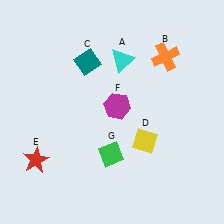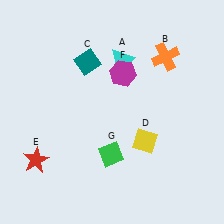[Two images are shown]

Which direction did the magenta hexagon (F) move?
The magenta hexagon (F) moved up.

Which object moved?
The magenta hexagon (F) moved up.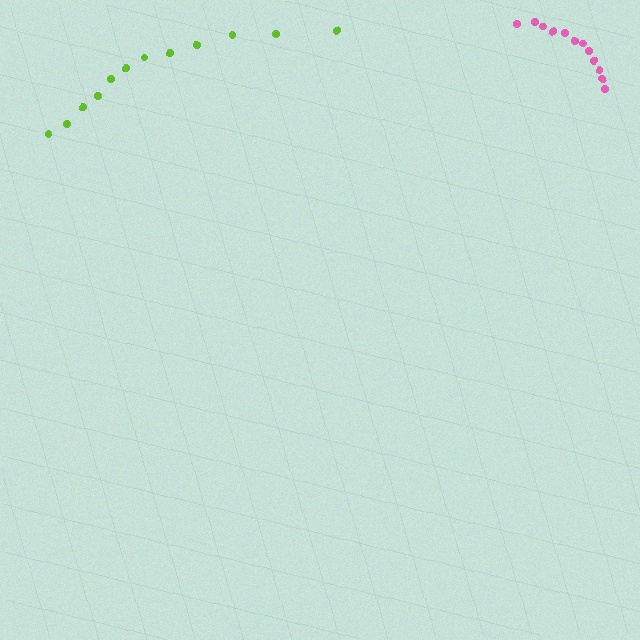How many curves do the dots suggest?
There are 2 distinct paths.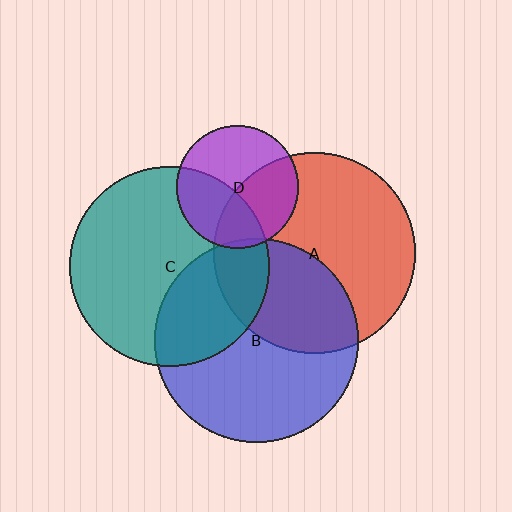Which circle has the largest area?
Circle B (blue).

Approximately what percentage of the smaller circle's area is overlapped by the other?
Approximately 40%.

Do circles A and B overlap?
Yes.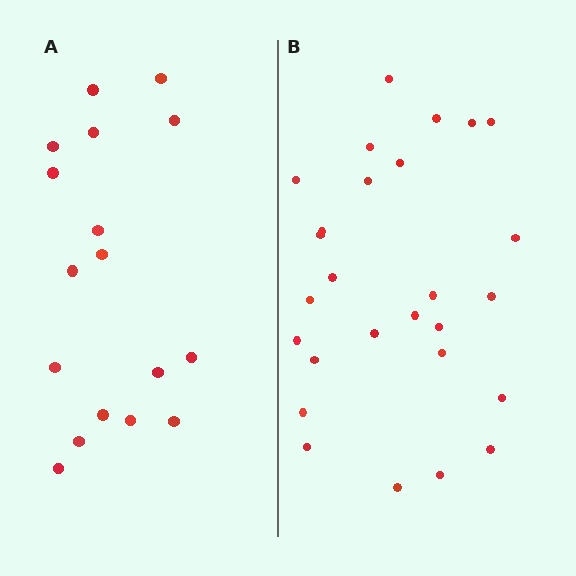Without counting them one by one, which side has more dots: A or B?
Region B (the right region) has more dots.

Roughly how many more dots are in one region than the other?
Region B has roughly 10 or so more dots than region A.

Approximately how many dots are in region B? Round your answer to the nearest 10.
About 30 dots. (The exact count is 27, which rounds to 30.)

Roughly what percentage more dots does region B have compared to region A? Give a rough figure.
About 60% more.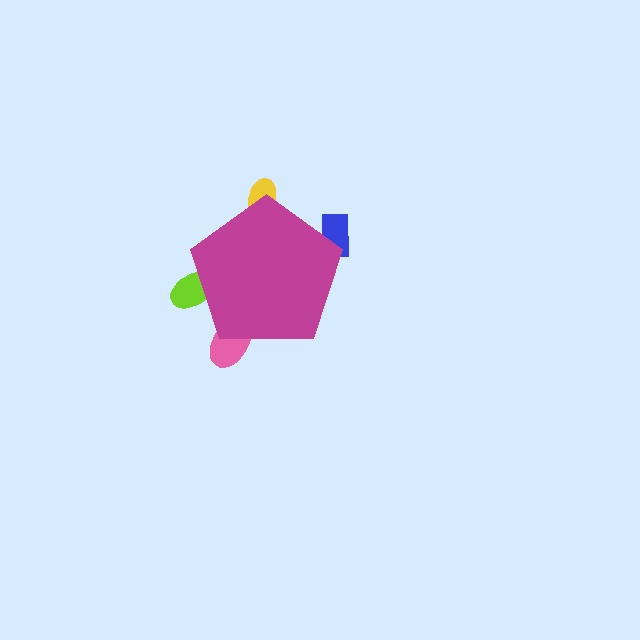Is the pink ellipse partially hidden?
Yes, the pink ellipse is partially hidden behind the magenta pentagon.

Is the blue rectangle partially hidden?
Yes, the blue rectangle is partially hidden behind the magenta pentagon.